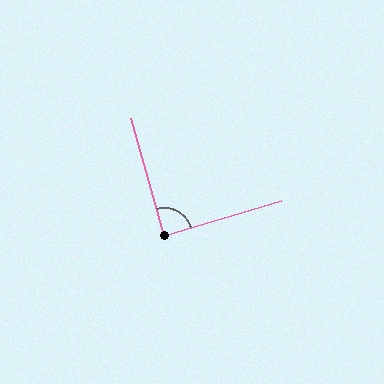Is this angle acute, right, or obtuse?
It is approximately a right angle.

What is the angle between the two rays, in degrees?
Approximately 89 degrees.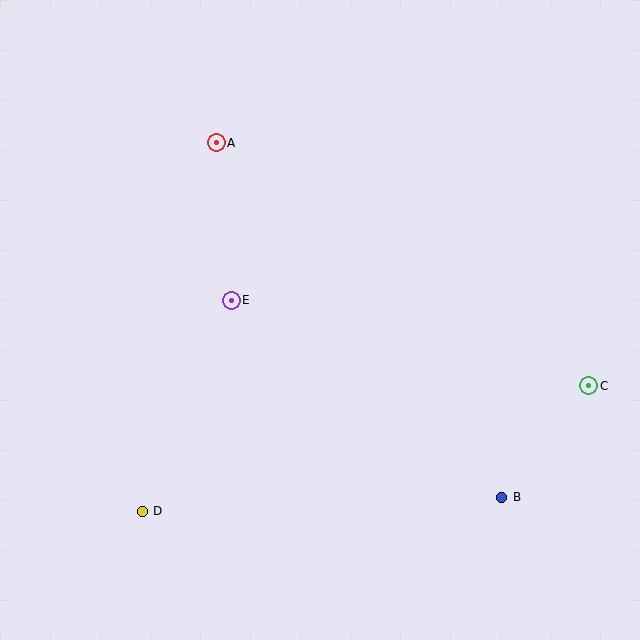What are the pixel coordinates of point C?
Point C is at (589, 386).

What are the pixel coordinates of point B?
Point B is at (502, 497).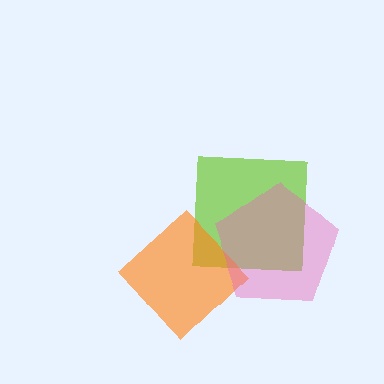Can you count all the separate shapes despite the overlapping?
Yes, there are 3 separate shapes.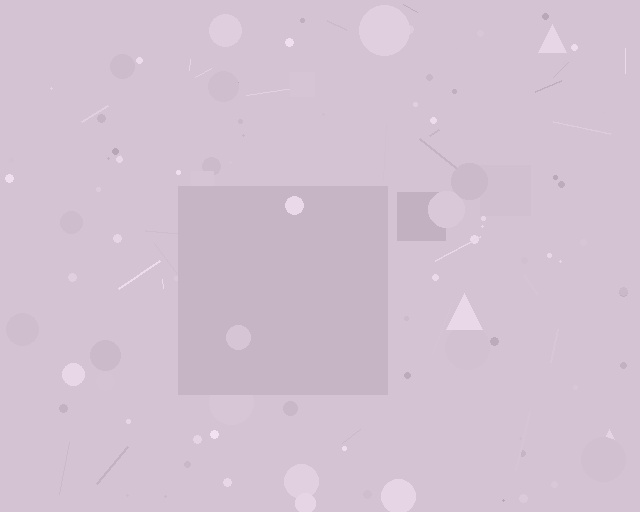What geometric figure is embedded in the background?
A square is embedded in the background.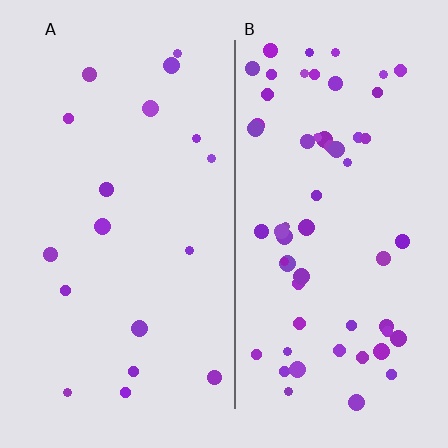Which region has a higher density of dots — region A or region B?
B (the right).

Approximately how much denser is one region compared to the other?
Approximately 3.2× — region B over region A.